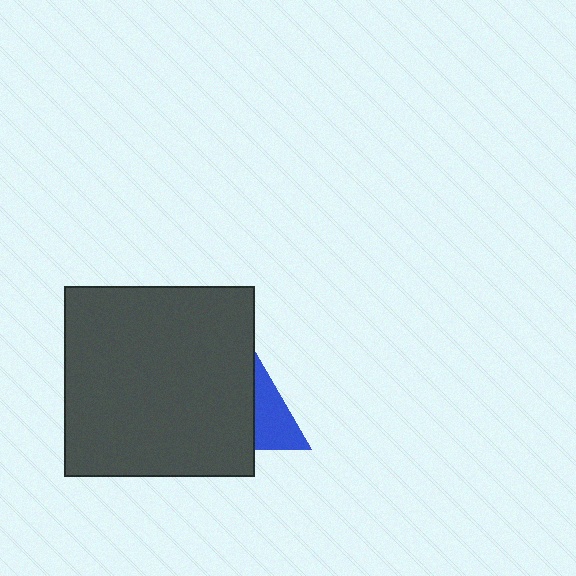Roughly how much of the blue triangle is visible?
A small part of it is visible (roughly 35%).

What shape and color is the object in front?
The object in front is a dark gray square.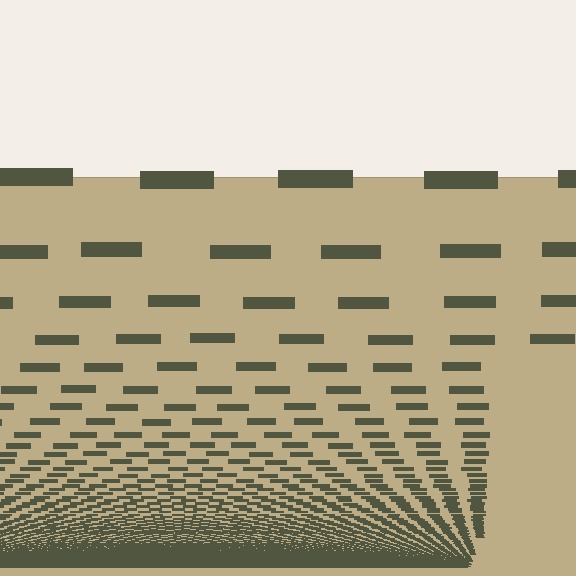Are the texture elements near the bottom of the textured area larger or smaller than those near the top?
Smaller. The gradient is inverted — elements near the bottom are smaller and denser.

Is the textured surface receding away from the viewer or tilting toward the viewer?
The surface appears to tilt toward the viewer. Texture elements get larger and sparser toward the top.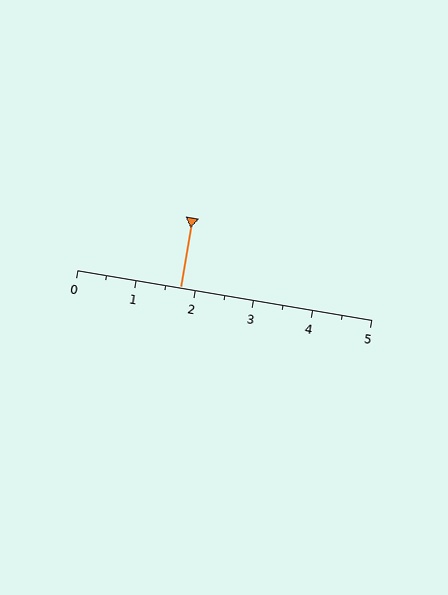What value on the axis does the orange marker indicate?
The marker indicates approximately 1.8.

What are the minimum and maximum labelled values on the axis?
The axis runs from 0 to 5.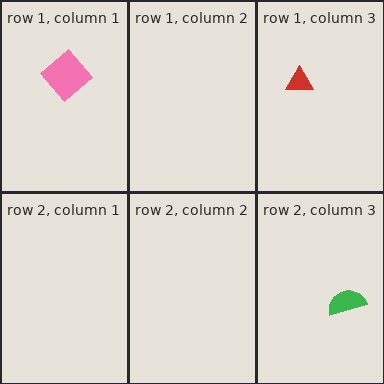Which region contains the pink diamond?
The row 1, column 1 region.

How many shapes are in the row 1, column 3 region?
1.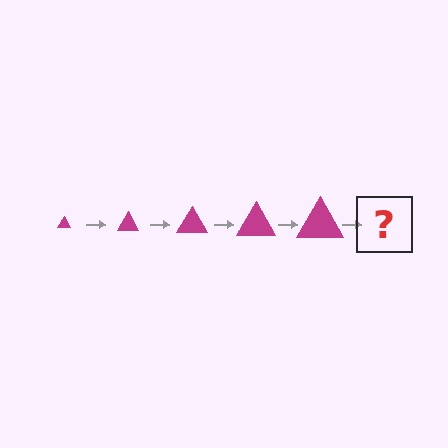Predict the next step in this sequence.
The next step is a magenta triangle, larger than the previous one.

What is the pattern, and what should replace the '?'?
The pattern is that the triangle gets progressively larger each step. The '?' should be a magenta triangle, larger than the previous one.